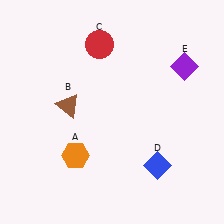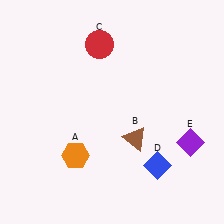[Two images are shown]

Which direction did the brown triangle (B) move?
The brown triangle (B) moved right.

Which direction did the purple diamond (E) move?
The purple diamond (E) moved down.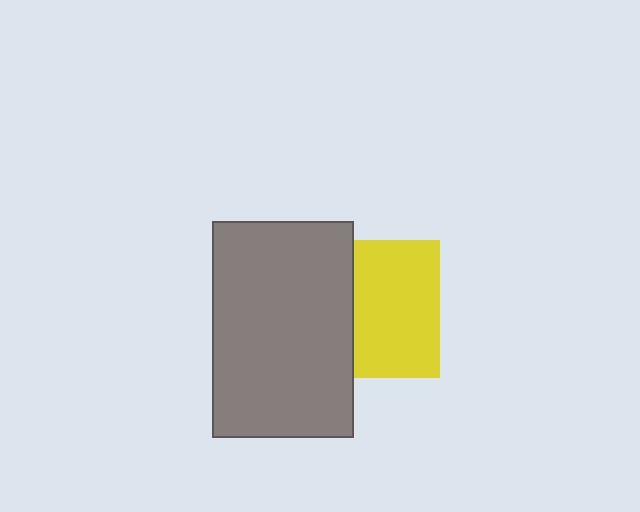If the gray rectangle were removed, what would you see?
You would see the complete yellow square.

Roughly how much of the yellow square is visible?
About half of it is visible (roughly 62%).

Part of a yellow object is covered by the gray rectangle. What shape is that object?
It is a square.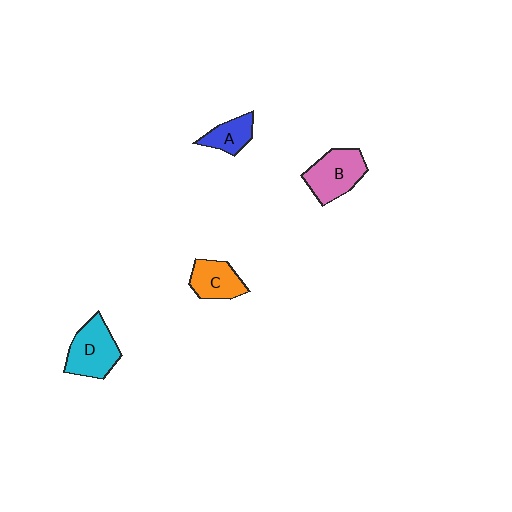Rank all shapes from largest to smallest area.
From largest to smallest: D (cyan), B (pink), C (orange), A (blue).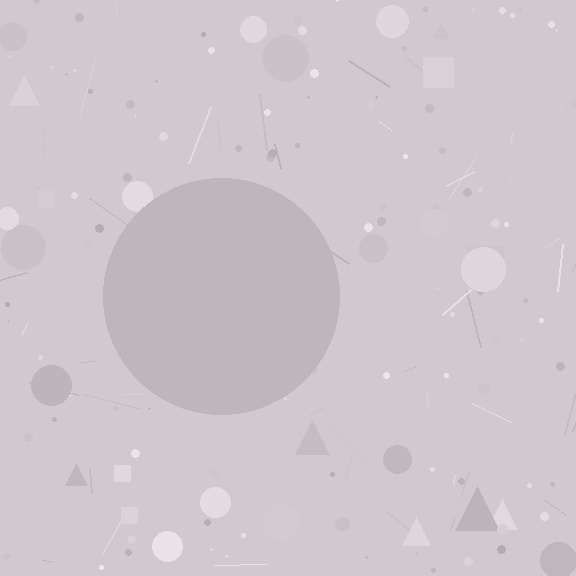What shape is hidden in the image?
A circle is hidden in the image.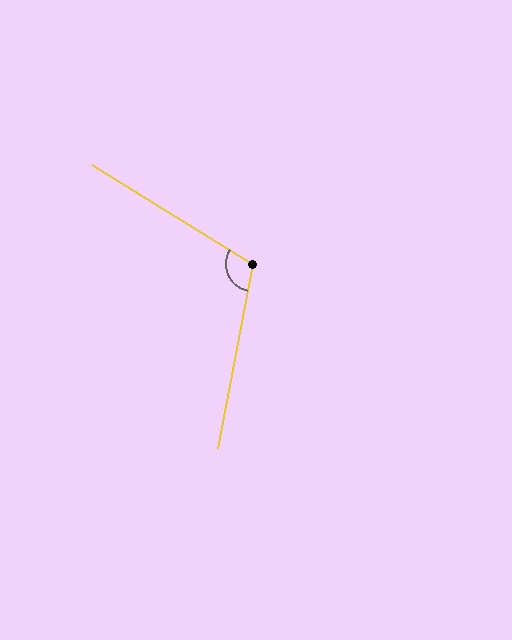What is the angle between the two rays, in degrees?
Approximately 111 degrees.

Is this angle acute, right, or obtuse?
It is obtuse.